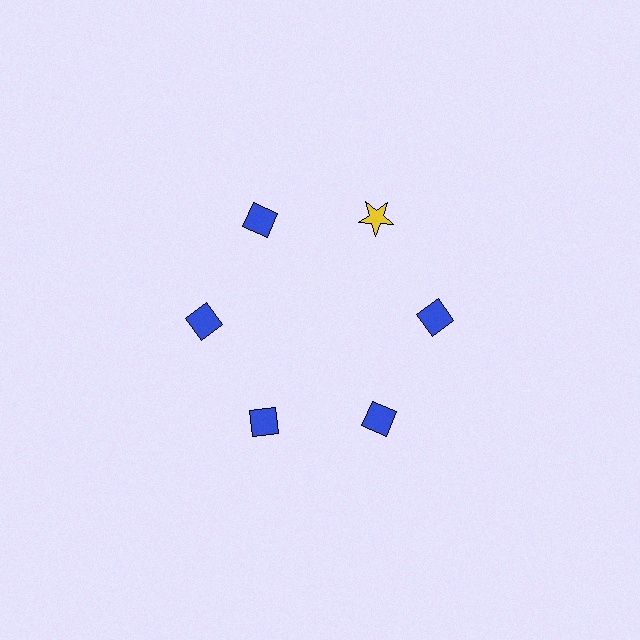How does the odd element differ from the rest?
It differs in both color (yellow instead of blue) and shape (star instead of diamond).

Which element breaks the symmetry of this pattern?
The yellow star at roughly the 1 o'clock position breaks the symmetry. All other shapes are blue diamonds.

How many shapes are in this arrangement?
There are 6 shapes arranged in a ring pattern.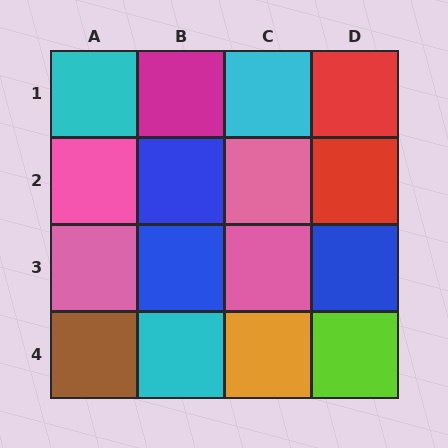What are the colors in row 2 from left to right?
Pink, blue, pink, red.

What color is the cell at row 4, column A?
Brown.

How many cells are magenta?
1 cell is magenta.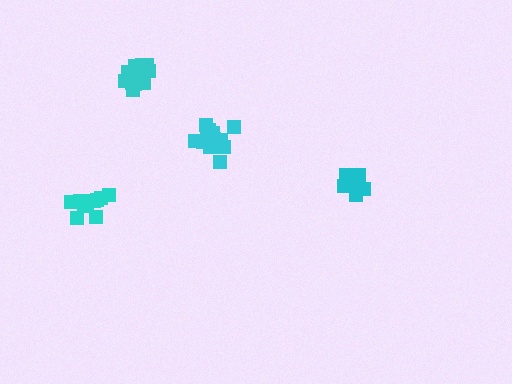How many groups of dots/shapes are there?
There are 4 groups.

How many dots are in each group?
Group 1: 9 dots, Group 2: 15 dots, Group 3: 14 dots, Group 4: 10 dots (48 total).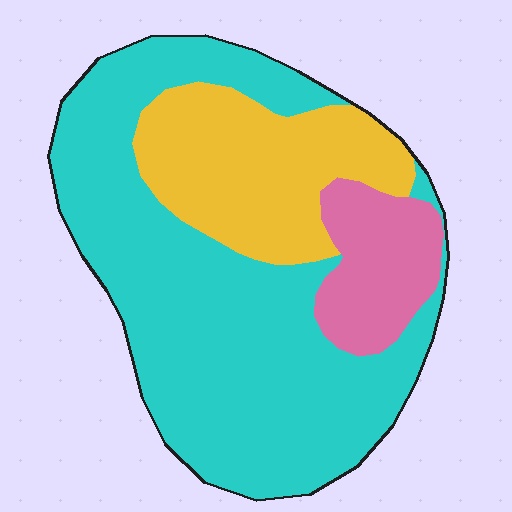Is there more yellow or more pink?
Yellow.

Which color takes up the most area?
Cyan, at roughly 65%.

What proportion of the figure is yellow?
Yellow covers 25% of the figure.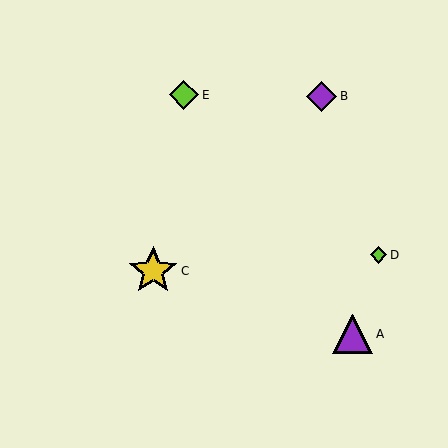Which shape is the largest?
The yellow star (labeled C) is the largest.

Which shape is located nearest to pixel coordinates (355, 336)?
The purple triangle (labeled A) at (353, 334) is nearest to that location.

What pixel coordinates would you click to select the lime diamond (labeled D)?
Click at (378, 255) to select the lime diamond D.